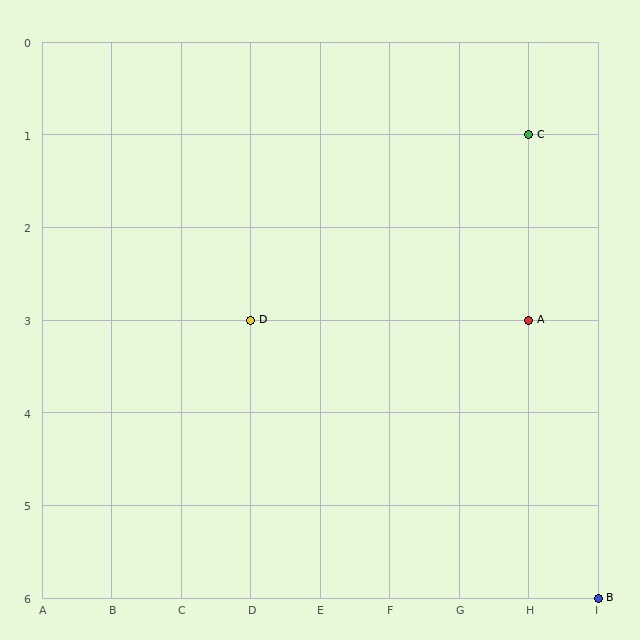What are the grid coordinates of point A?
Point A is at grid coordinates (H, 3).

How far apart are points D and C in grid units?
Points D and C are 4 columns and 2 rows apart (about 4.5 grid units diagonally).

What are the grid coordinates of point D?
Point D is at grid coordinates (D, 3).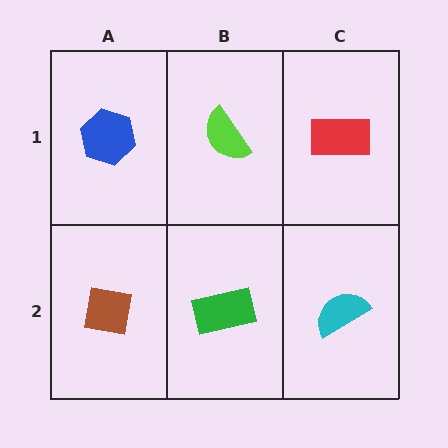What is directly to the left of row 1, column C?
A lime semicircle.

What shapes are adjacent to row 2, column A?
A blue hexagon (row 1, column A), a green rectangle (row 2, column B).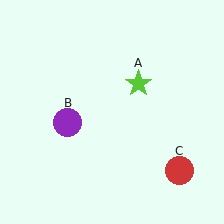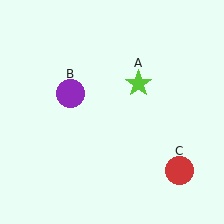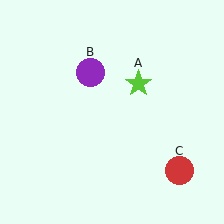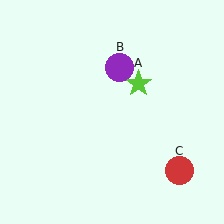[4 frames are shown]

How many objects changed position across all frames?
1 object changed position: purple circle (object B).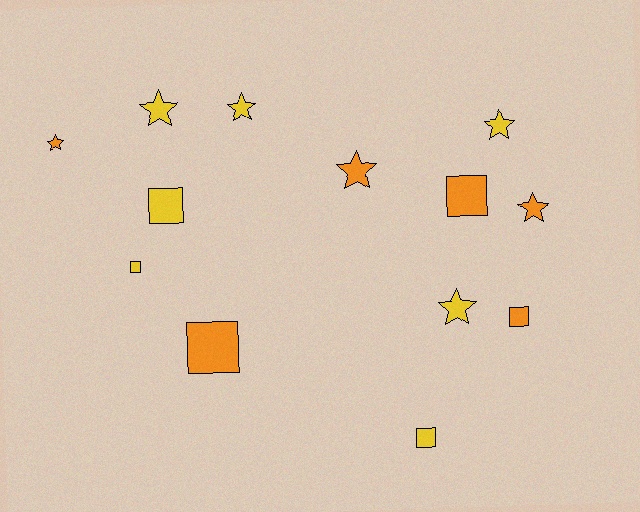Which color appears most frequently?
Yellow, with 7 objects.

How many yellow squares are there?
There are 3 yellow squares.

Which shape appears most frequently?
Star, with 7 objects.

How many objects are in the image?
There are 13 objects.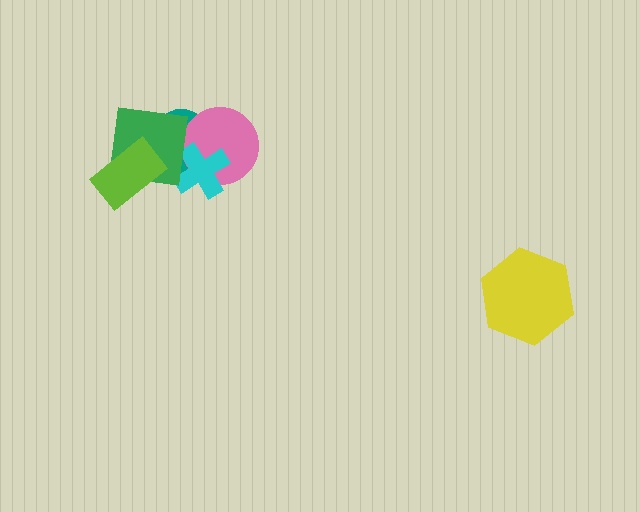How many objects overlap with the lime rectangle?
1 object overlaps with the lime rectangle.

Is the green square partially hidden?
Yes, it is partially covered by another shape.